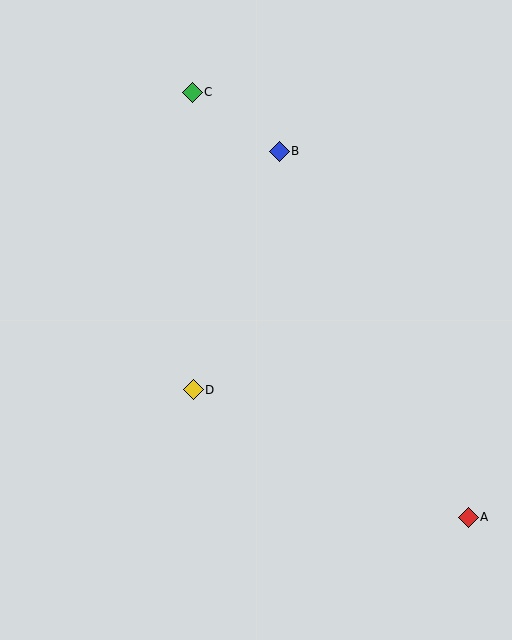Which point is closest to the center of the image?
Point D at (193, 390) is closest to the center.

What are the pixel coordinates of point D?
Point D is at (193, 390).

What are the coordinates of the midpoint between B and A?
The midpoint between B and A is at (374, 334).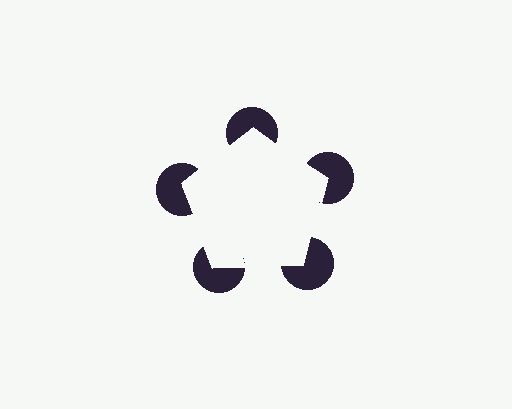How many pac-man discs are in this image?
There are 5 — one at each vertex of the illusory pentagon.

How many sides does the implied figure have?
5 sides.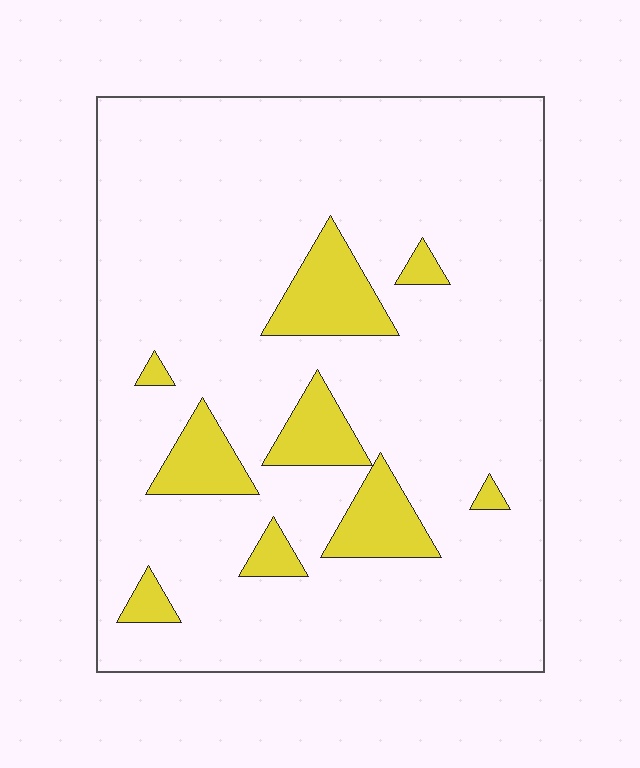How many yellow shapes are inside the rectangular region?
9.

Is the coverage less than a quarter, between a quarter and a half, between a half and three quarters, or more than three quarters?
Less than a quarter.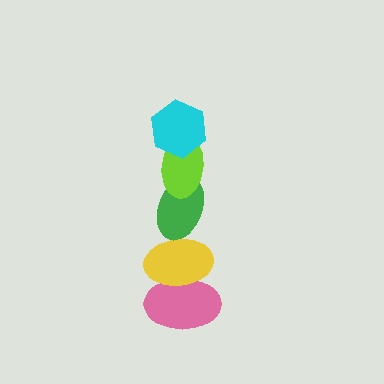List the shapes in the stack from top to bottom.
From top to bottom: the cyan hexagon, the lime ellipse, the green ellipse, the yellow ellipse, the pink ellipse.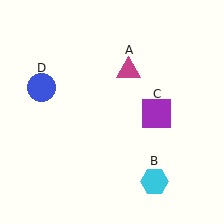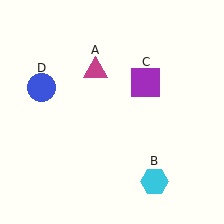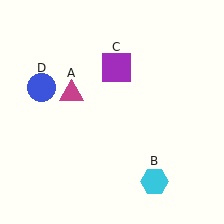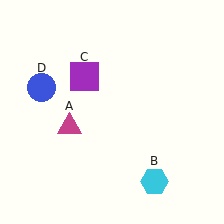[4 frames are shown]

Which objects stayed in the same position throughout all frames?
Cyan hexagon (object B) and blue circle (object D) remained stationary.